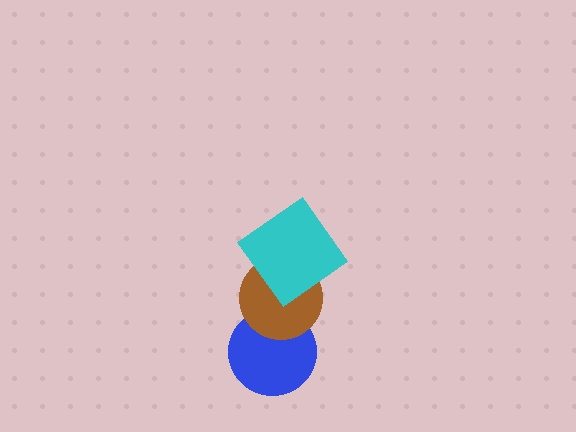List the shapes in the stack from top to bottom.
From top to bottom: the cyan diamond, the brown circle, the blue circle.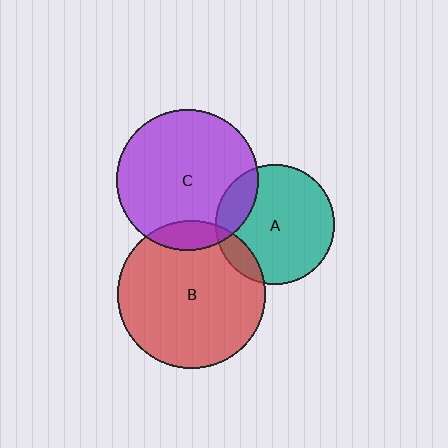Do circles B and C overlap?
Yes.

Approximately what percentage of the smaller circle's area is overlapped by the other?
Approximately 10%.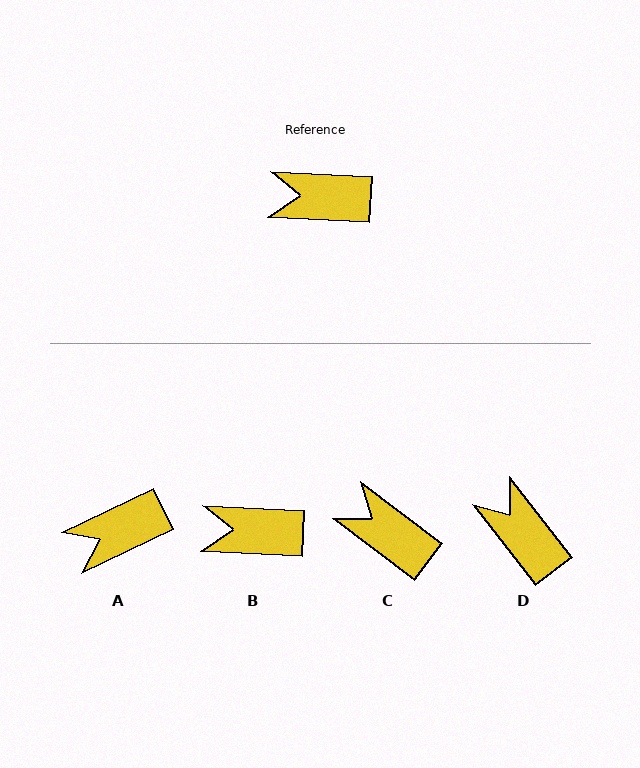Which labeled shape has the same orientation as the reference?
B.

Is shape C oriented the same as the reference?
No, it is off by about 34 degrees.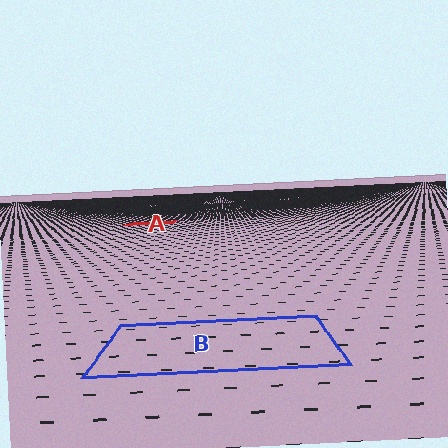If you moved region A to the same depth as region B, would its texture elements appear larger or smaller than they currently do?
They would appear larger. At a closer depth, the same texture elements are projected at a bigger on-screen size.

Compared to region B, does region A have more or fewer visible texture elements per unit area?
Region A has more texture elements per unit area — they are packed more densely because it is farther away.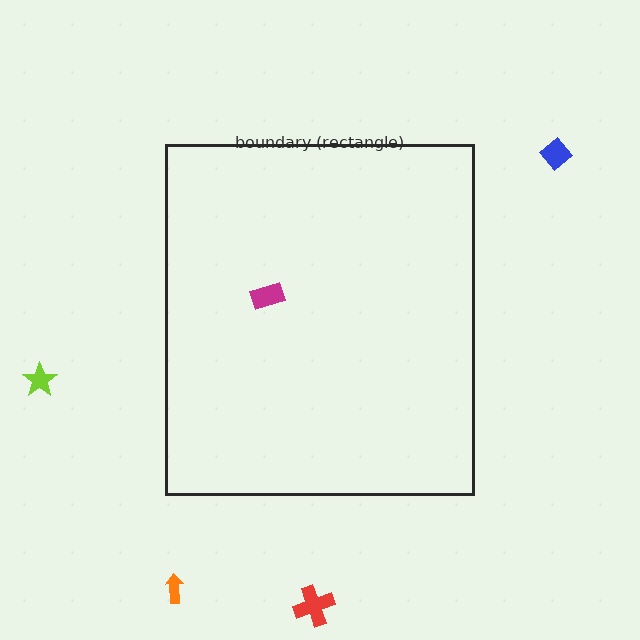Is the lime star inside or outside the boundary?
Outside.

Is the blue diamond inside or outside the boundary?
Outside.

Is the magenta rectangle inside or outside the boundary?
Inside.